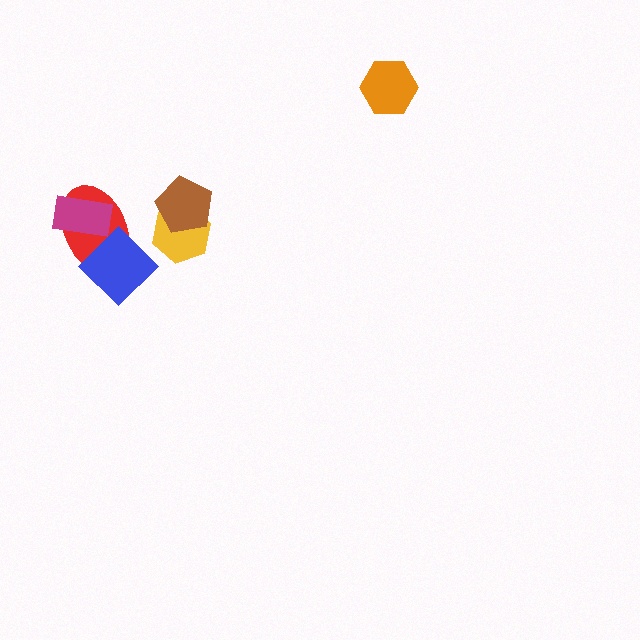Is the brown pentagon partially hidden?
No, no other shape covers it.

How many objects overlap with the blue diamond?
1 object overlaps with the blue diamond.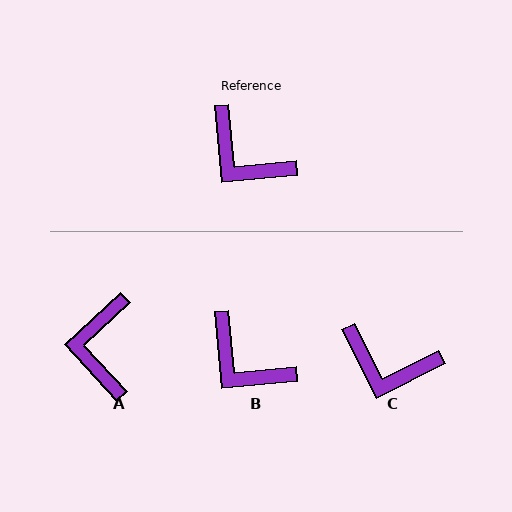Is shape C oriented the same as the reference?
No, it is off by about 22 degrees.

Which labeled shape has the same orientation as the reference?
B.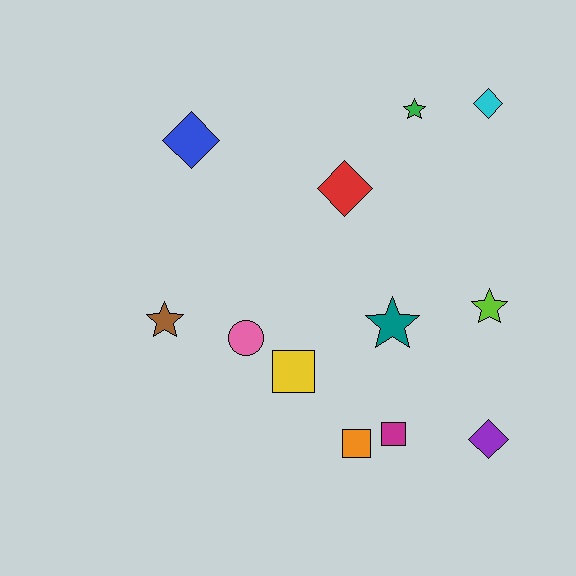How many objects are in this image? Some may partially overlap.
There are 12 objects.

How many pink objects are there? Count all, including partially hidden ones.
There is 1 pink object.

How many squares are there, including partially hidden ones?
There are 3 squares.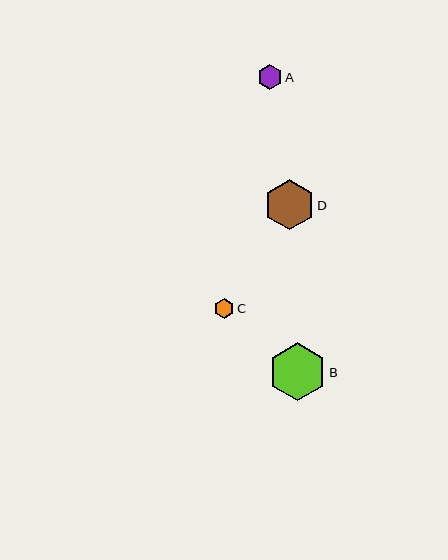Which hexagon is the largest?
Hexagon B is the largest with a size of approximately 58 pixels.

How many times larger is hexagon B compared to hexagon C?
Hexagon B is approximately 2.9 times the size of hexagon C.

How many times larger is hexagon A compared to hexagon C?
Hexagon A is approximately 1.2 times the size of hexagon C.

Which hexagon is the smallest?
Hexagon C is the smallest with a size of approximately 20 pixels.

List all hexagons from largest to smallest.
From largest to smallest: B, D, A, C.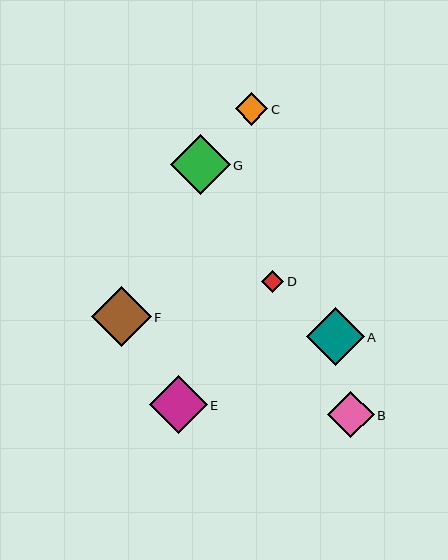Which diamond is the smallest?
Diamond D is the smallest with a size of approximately 22 pixels.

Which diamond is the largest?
Diamond G is the largest with a size of approximately 60 pixels.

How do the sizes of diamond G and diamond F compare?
Diamond G and diamond F are approximately the same size.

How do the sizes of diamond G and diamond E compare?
Diamond G and diamond E are approximately the same size.